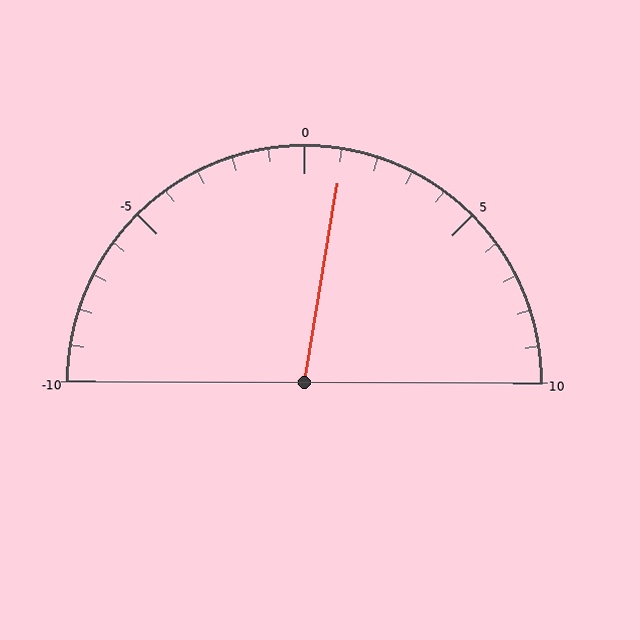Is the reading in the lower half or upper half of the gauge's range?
The reading is in the upper half of the range (-10 to 10).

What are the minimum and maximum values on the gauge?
The gauge ranges from -10 to 10.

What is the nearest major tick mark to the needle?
The nearest major tick mark is 0.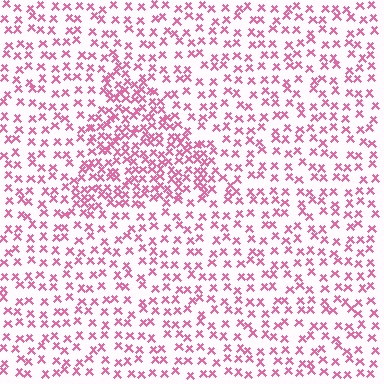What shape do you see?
I see a triangle.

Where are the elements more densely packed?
The elements are more densely packed inside the triangle boundary.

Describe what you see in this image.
The image contains small pink elements arranged at two different densities. A triangle-shaped region is visible where the elements are more densely packed than the surrounding area.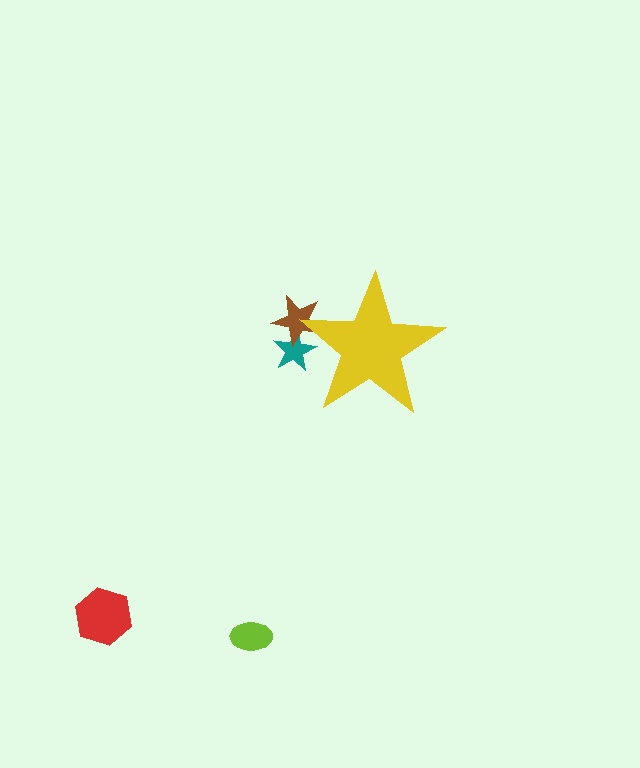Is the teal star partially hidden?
Yes, the teal star is partially hidden behind the yellow star.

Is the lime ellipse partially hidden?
No, the lime ellipse is fully visible.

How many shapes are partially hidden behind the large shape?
2 shapes are partially hidden.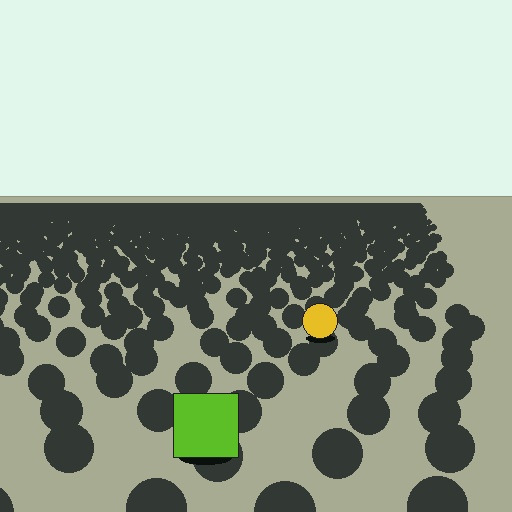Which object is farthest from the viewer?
The yellow circle is farthest from the viewer. It appears smaller and the ground texture around it is denser.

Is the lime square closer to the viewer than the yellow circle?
Yes. The lime square is closer — you can tell from the texture gradient: the ground texture is coarser near it.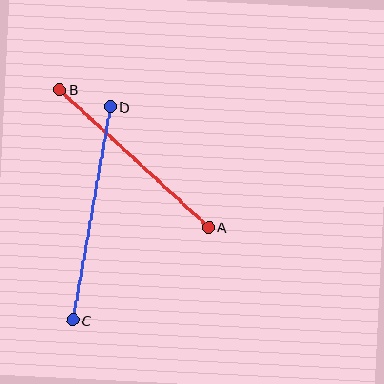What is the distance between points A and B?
The distance is approximately 203 pixels.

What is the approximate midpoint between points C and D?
The midpoint is at approximately (92, 213) pixels.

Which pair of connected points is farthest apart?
Points C and D are farthest apart.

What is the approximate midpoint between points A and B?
The midpoint is at approximately (134, 158) pixels.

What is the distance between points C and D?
The distance is approximately 217 pixels.